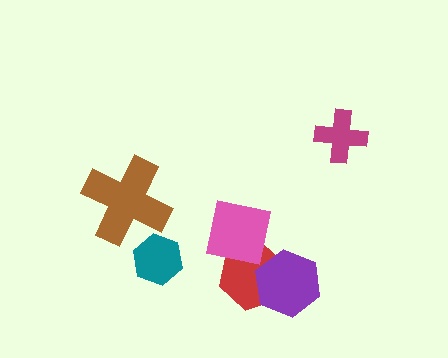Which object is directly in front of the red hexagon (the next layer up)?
The pink square is directly in front of the red hexagon.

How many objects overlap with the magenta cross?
0 objects overlap with the magenta cross.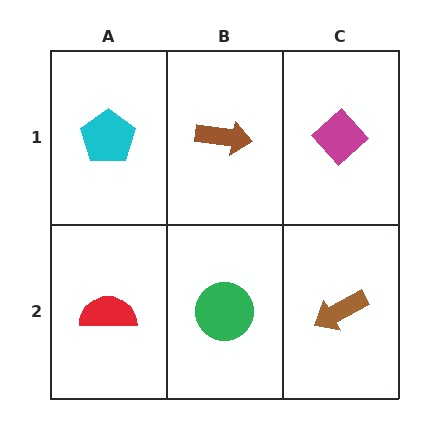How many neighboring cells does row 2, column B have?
3.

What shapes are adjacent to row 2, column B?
A brown arrow (row 1, column B), a red semicircle (row 2, column A), a brown arrow (row 2, column C).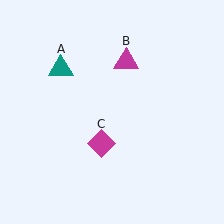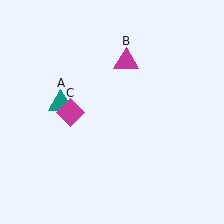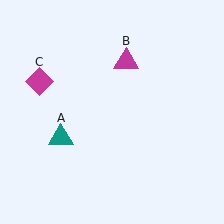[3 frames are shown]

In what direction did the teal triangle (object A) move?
The teal triangle (object A) moved down.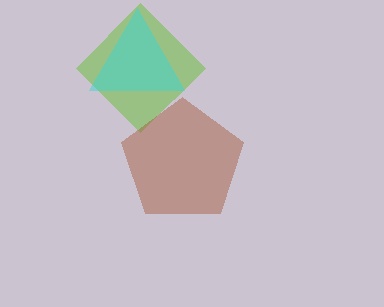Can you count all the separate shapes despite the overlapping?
Yes, there are 3 separate shapes.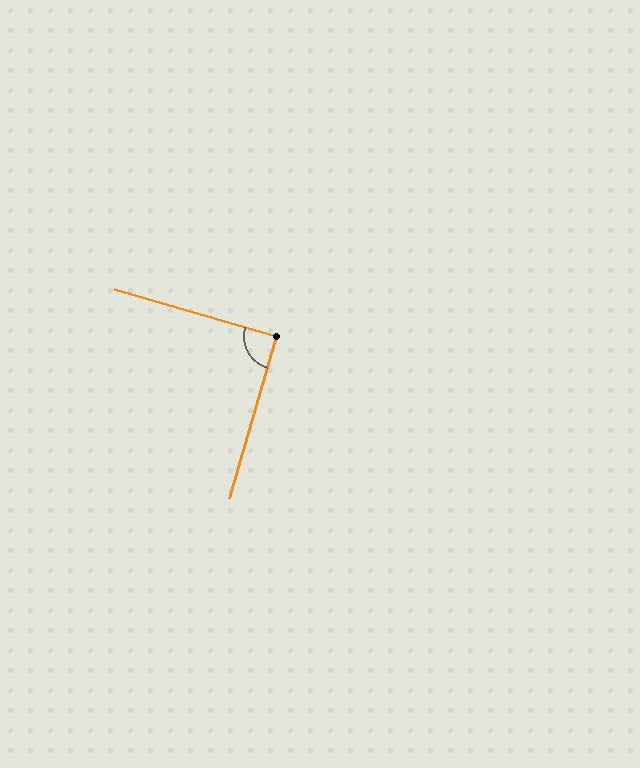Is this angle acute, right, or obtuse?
It is approximately a right angle.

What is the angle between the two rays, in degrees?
Approximately 90 degrees.